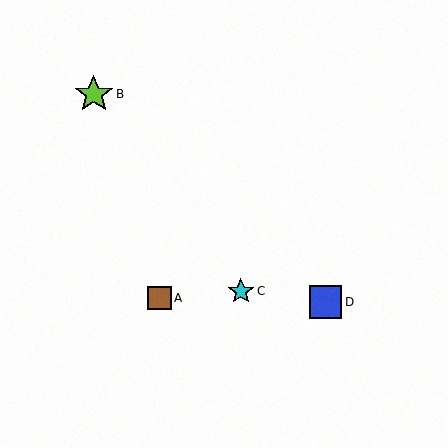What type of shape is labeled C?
Shape C is a cyan star.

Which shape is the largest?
The lime star (labeled B) is the largest.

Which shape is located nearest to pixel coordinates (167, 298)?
The brown square (labeled A) at (159, 298) is nearest to that location.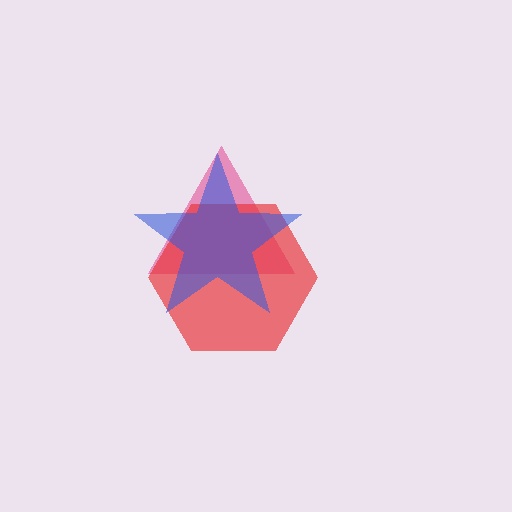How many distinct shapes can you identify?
There are 3 distinct shapes: a pink triangle, a red hexagon, a blue star.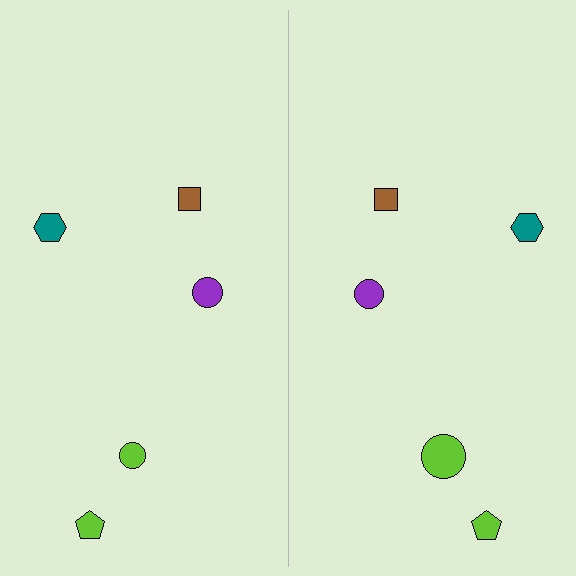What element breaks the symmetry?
The lime circle on the right side has a different size than its mirror counterpart.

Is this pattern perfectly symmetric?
No, the pattern is not perfectly symmetric. The lime circle on the right side has a different size than its mirror counterpart.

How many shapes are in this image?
There are 10 shapes in this image.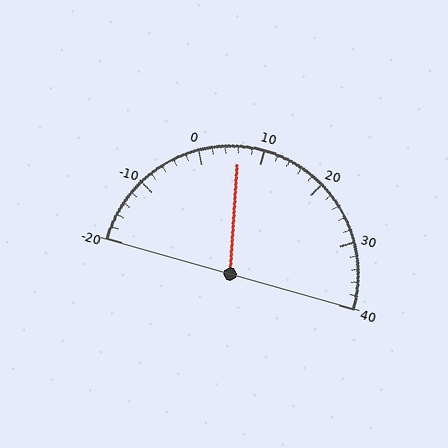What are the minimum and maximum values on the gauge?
The gauge ranges from -20 to 40.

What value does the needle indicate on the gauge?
The needle indicates approximately 6.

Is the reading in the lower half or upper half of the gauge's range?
The reading is in the lower half of the range (-20 to 40).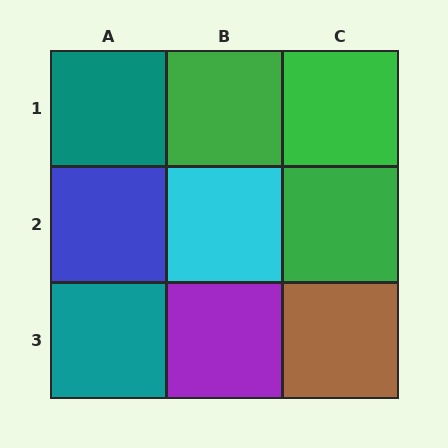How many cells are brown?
1 cell is brown.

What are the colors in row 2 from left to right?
Blue, cyan, green.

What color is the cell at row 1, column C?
Green.